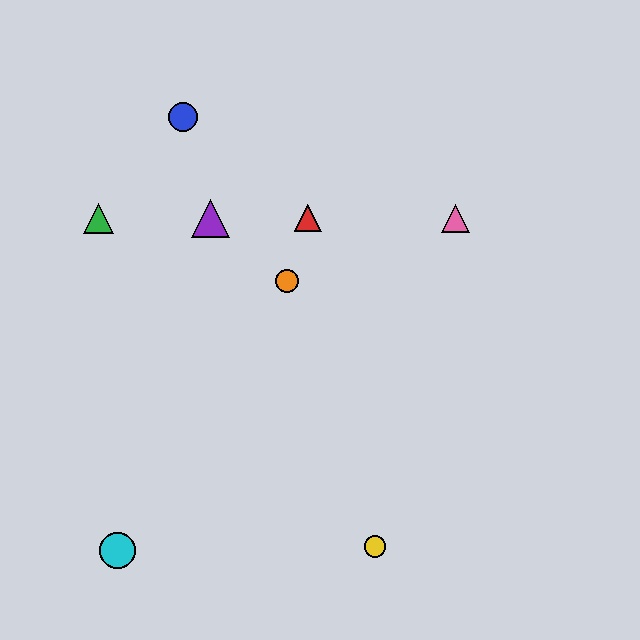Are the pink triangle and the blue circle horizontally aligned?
No, the pink triangle is at y≈218 and the blue circle is at y≈117.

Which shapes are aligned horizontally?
The red triangle, the green triangle, the purple triangle, the pink triangle are aligned horizontally.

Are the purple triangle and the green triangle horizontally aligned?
Yes, both are at y≈218.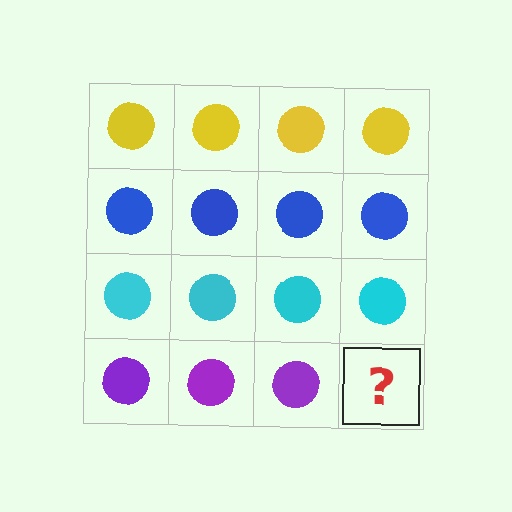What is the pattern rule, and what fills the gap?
The rule is that each row has a consistent color. The gap should be filled with a purple circle.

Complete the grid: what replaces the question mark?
The question mark should be replaced with a purple circle.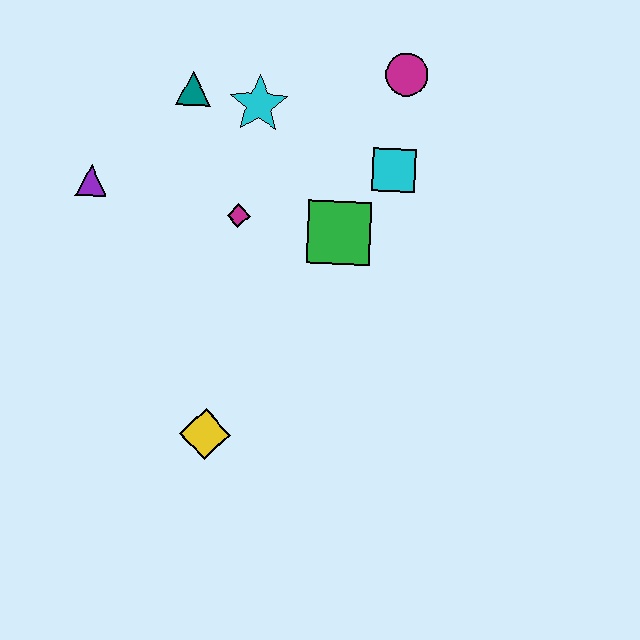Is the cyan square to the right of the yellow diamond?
Yes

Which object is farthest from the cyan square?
The yellow diamond is farthest from the cyan square.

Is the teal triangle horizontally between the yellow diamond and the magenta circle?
No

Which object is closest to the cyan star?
The teal triangle is closest to the cyan star.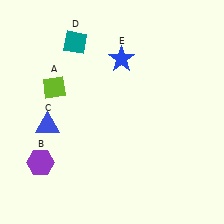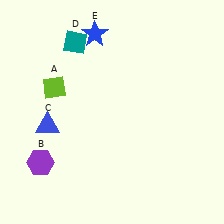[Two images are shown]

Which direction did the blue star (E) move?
The blue star (E) moved left.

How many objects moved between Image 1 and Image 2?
1 object moved between the two images.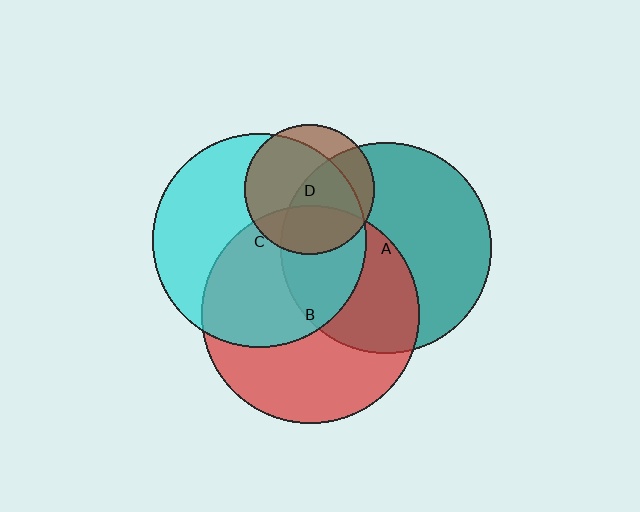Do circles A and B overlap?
Yes.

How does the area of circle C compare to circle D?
Approximately 2.7 times.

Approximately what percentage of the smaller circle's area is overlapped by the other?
Approximately 45%.